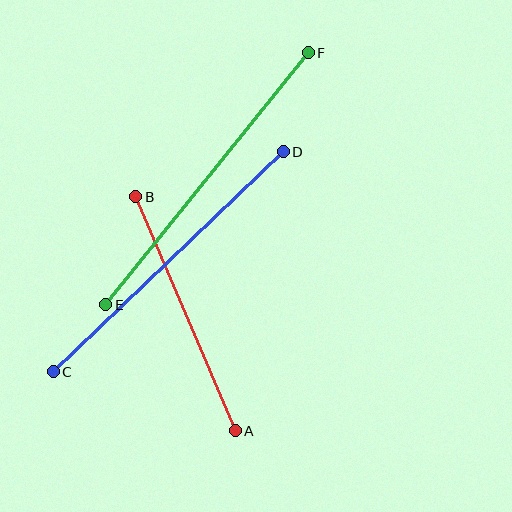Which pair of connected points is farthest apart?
Points E and F are farthest apart.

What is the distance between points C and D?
The distance is approximately 318 pixels.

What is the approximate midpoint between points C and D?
The midpoint is at approximately (168, 262) pixels.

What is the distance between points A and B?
The distance is approximately 254 pixels.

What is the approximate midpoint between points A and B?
The midpoint is at approximately (186, 314) pixels.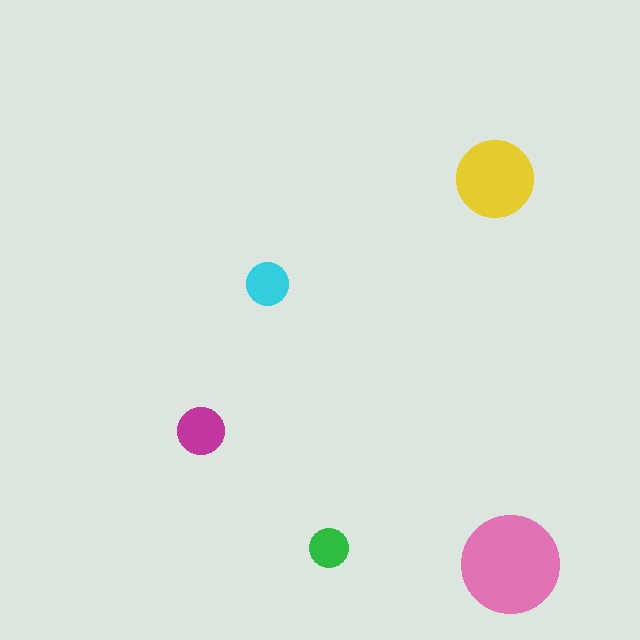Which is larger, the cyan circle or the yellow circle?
The yellow one.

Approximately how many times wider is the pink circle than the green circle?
About 2.5 times wider.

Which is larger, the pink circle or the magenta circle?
The pink one.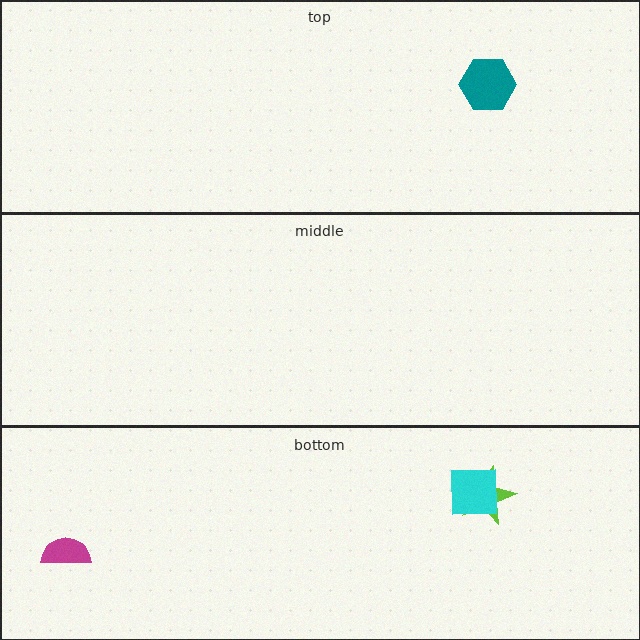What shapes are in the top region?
The teal hexagon.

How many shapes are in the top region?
1.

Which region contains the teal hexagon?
The top region.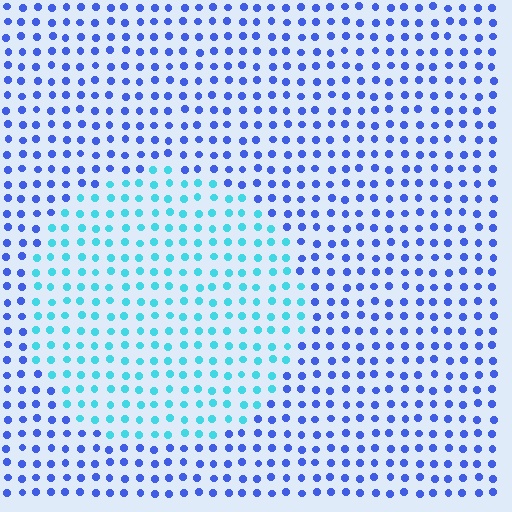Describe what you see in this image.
The image is filled with small blue elements in a uniform arrangement. A circle-shaped region is visible where the elements are tinted to a slightly different hue, forming a subtle color boundary.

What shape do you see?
I see a circle.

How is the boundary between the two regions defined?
The boundary is defined purely by a slight shift in hue (about 45 degrees). Spacing, size, and orientation are identical on both sides.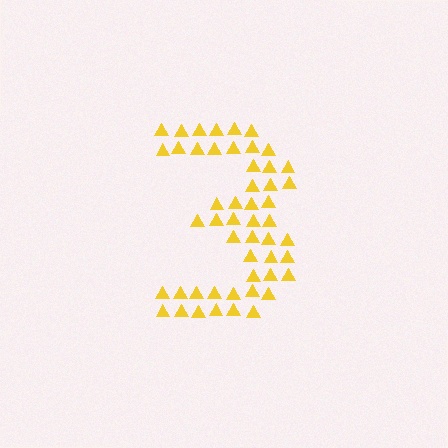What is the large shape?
The large shape is the digit 3.